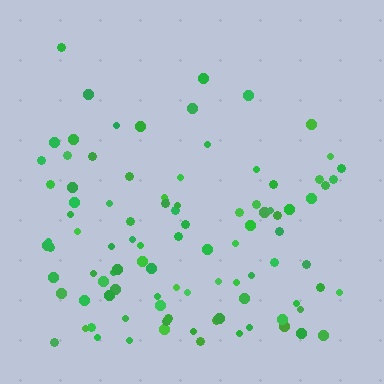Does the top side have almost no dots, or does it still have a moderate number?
Still a moderate number, just noticeably fewer than the bottom.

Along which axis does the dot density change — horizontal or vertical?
Vertical.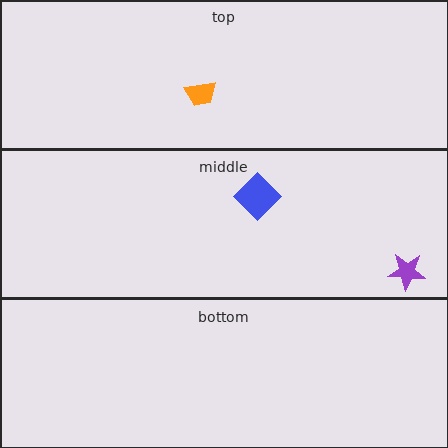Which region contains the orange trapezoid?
The top region.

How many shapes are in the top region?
1.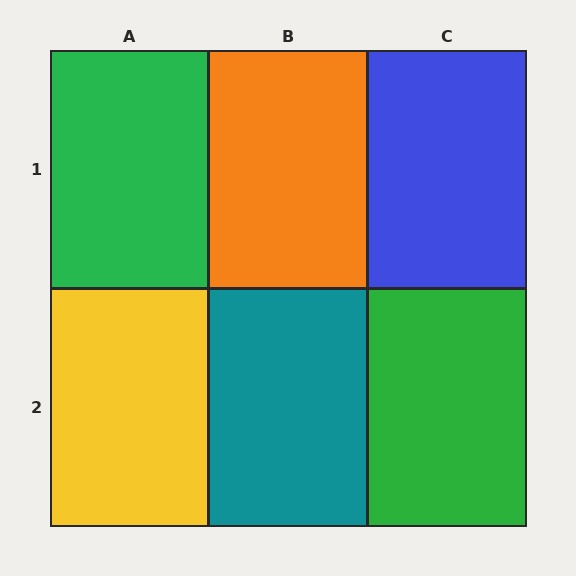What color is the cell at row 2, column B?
Teal.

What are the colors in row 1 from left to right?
Green, orange, blue.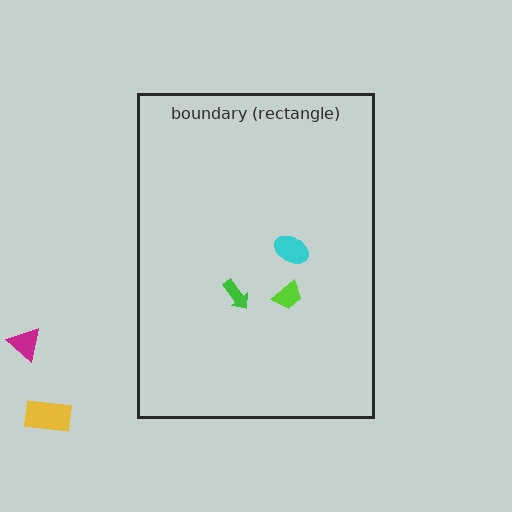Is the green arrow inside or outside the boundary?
Inside.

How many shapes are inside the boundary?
3 inside, 2 outside.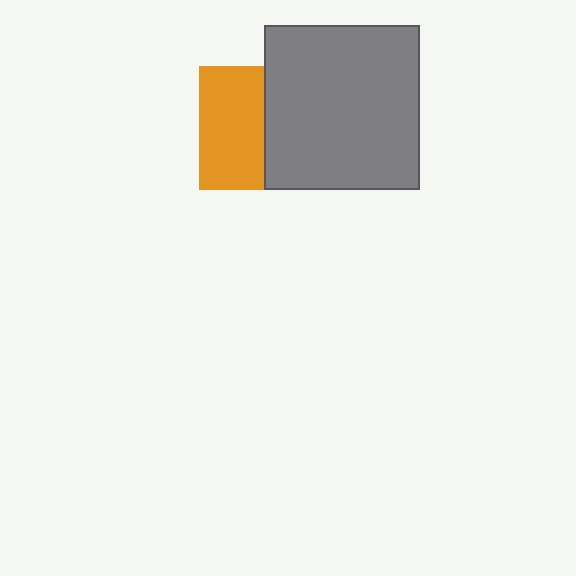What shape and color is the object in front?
The object in front is a gray rectangle.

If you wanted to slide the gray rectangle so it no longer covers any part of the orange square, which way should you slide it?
Slide it right — that is the most direct way to separate the two shapes.